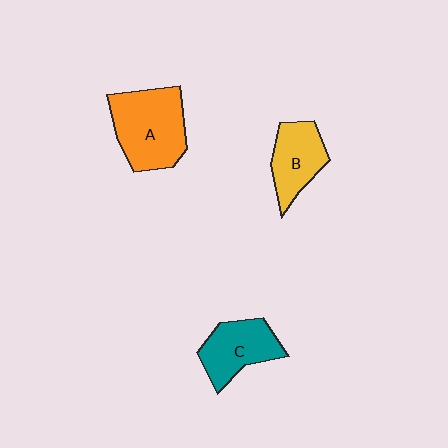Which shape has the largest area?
Shape A (orange).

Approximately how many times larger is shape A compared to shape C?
Approximately 1.4 times.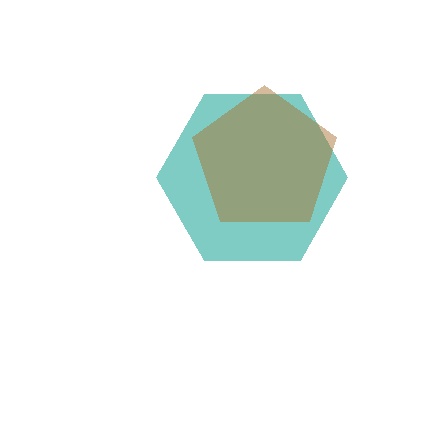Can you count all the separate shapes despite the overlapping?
Yes, there are 2 separate shapes.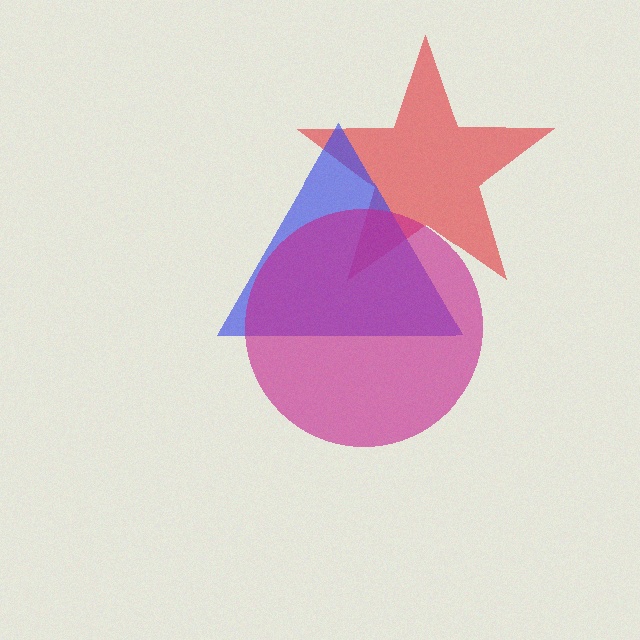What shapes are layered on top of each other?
The layered shapes are: a red star, a blue triangle, a magenta circle.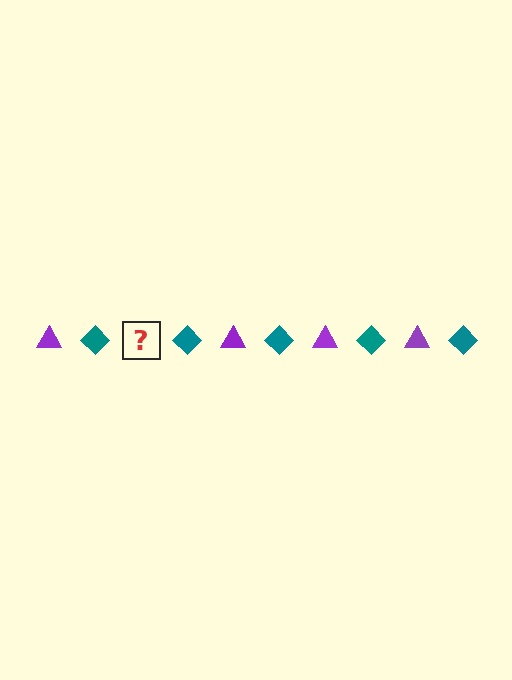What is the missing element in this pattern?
The missing element is a purple triangle.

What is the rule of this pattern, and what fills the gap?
The rule is that the pattern alternates between purple triangle and teal diamond. The gap should be filled with a purple triangle.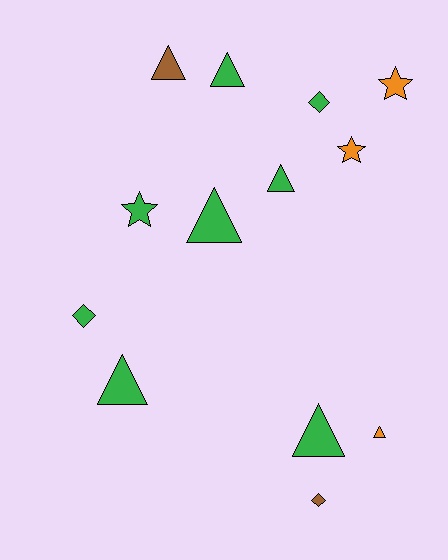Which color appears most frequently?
Green, with 8 objects.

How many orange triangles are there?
There is 1 orange triangle.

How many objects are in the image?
There are 13 objects.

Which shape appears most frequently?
Triangle, with 7 objects.